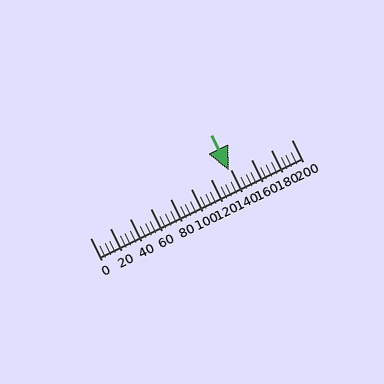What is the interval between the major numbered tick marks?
The major tick marks are spaced 20 units apart.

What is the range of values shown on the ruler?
The ruler shows values from 0 to 200.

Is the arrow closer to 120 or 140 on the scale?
The arrow is closer to 140.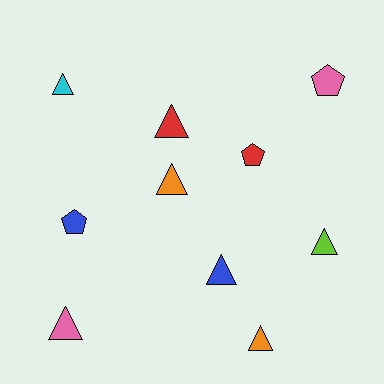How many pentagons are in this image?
There are 3 pentagons.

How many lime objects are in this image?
There is 1 lime object.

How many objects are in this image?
There are 10 objects.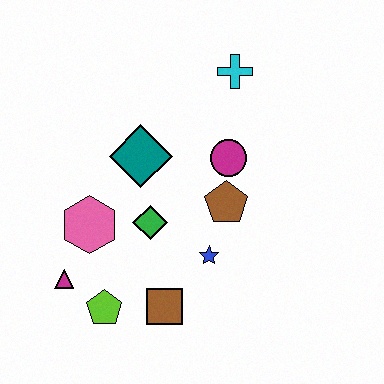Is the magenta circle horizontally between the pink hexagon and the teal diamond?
No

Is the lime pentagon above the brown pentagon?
No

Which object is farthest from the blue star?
The cyan cross is farthest from the blue star.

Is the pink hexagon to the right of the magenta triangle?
Yes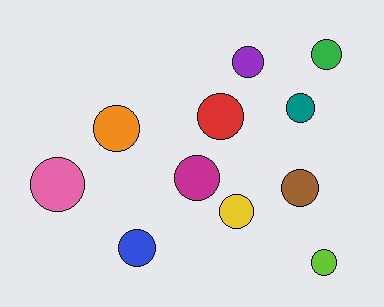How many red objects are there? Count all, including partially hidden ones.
There is 1 red object.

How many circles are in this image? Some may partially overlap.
There are 11 circles.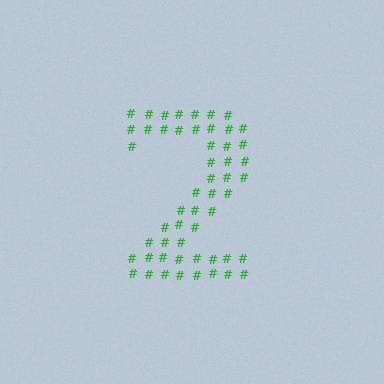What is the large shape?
The large shape is the digit 2.